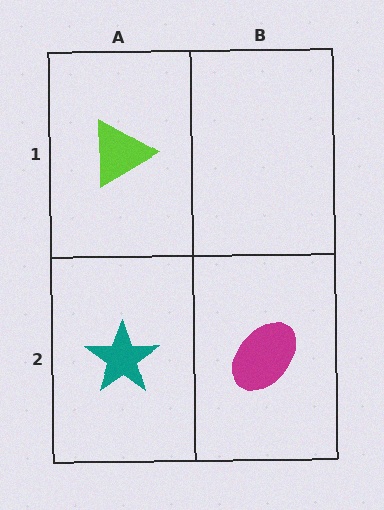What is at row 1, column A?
A lime triangle.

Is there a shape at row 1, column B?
No, that cell is empty.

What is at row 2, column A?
A teal star.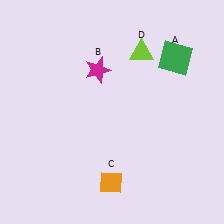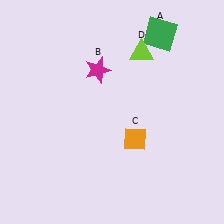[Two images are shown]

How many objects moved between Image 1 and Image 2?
2 objects moved between the two images.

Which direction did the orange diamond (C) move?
The orange diamond (C) moved up.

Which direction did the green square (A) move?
The green square (A) moved up.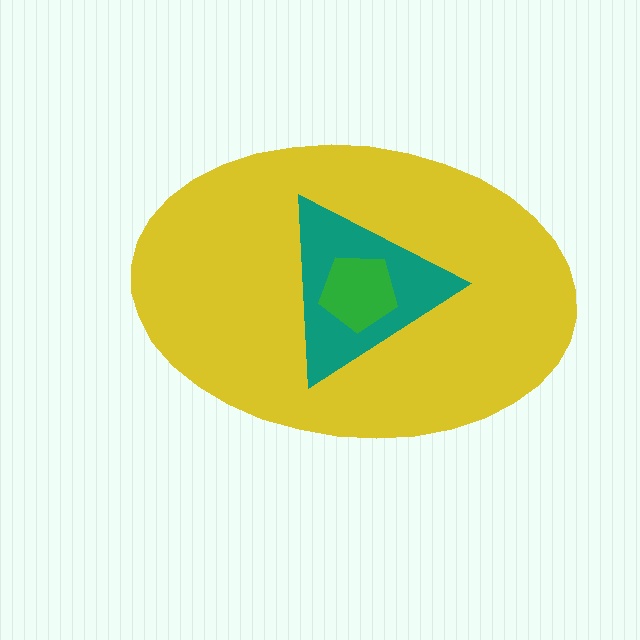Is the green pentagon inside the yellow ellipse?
Yes.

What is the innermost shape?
The green pentagon.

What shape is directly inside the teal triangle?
The green pentagon.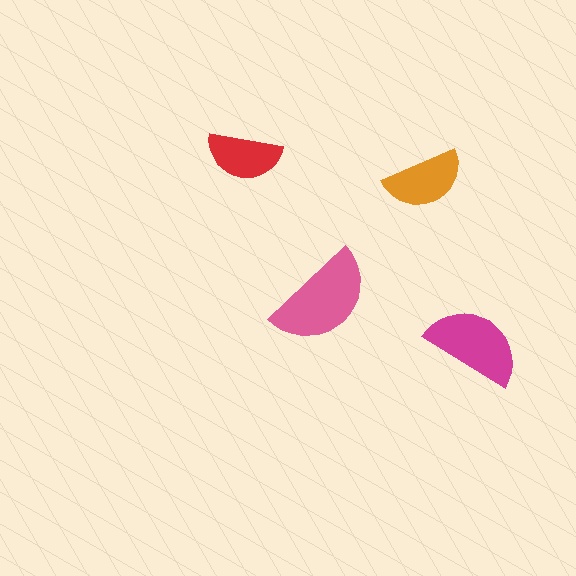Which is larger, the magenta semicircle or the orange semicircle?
The magenta one.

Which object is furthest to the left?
The red semicircle is leftmost.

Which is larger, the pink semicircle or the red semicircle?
The pink one.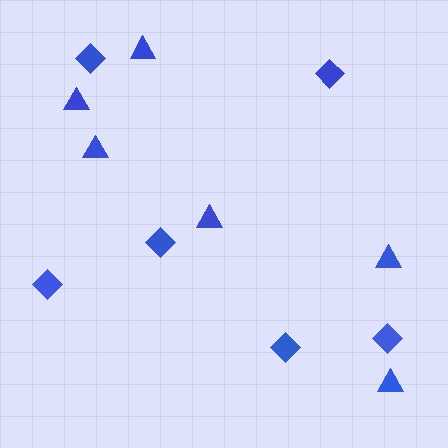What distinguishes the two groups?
There are 2 groups: one group of triangles (6) and one group of diamonds (6).